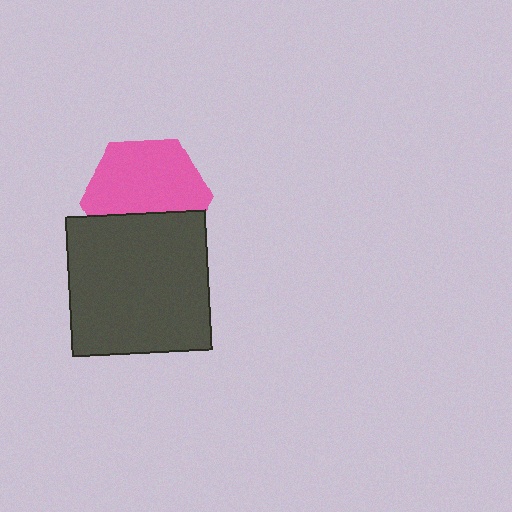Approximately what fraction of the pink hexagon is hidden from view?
Roughly 36% of the pink hexagon is hidden behind the dark gray square.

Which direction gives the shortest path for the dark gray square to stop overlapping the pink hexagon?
Moving down gives the shortest separation.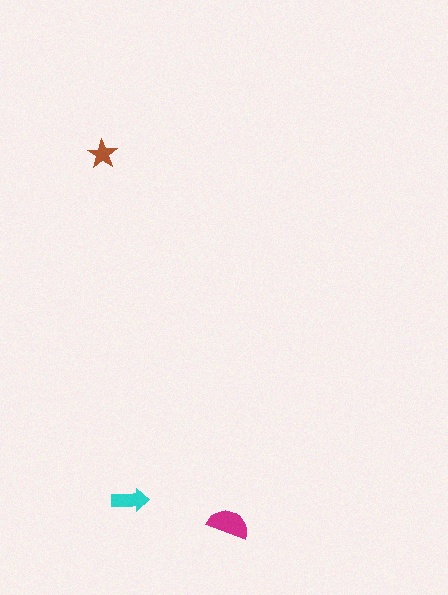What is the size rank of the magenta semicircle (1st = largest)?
1st.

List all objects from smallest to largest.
The brown star, the cyan arrow, the magenta semicircle.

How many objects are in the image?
There are 3 objects in the image.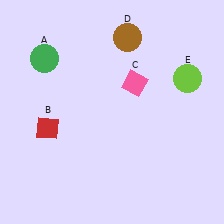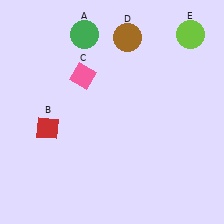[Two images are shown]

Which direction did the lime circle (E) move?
The lime circle (E) moved up.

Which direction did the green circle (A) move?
The green circle (A) moved right.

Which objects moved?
The objects that moved are: the green circle (A), the pink diamond (C), the lime circle (E).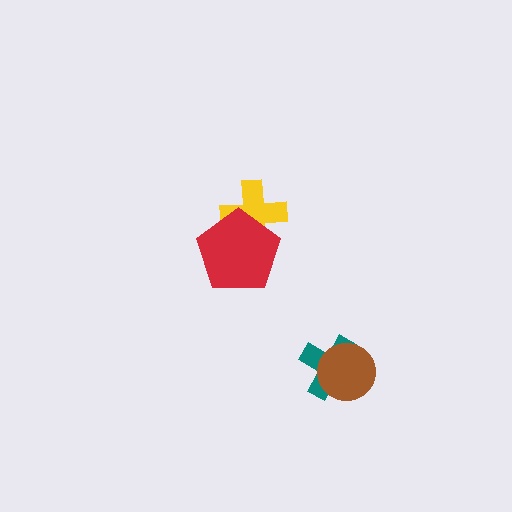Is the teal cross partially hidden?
Yes, it is partially covered by another shape.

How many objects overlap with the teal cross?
1 object overlaps with the teal cross.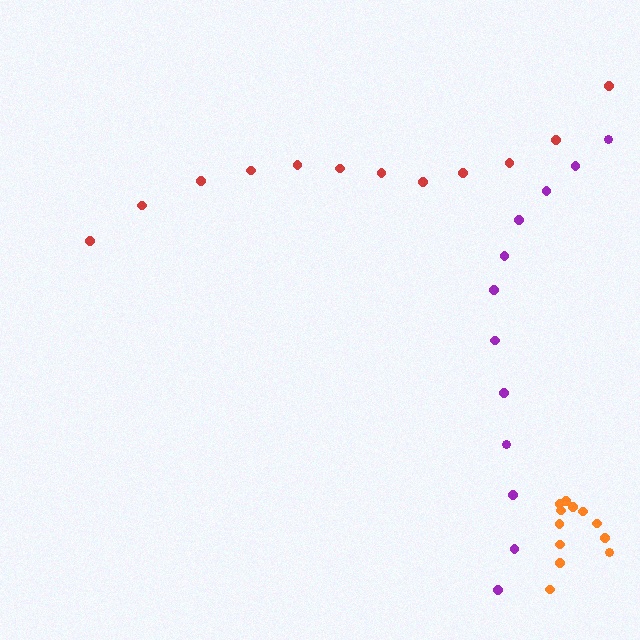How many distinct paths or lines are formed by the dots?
There are 3 distinct paths.